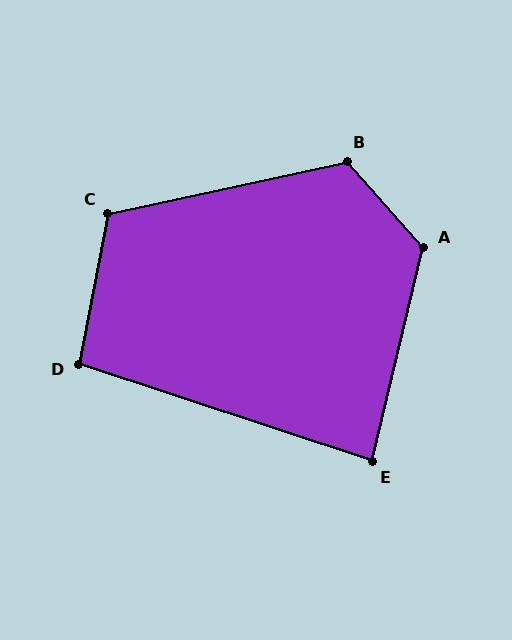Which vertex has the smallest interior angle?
E, at approximately 85 degrees.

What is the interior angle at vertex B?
Approximately 120 degrees (obtuse).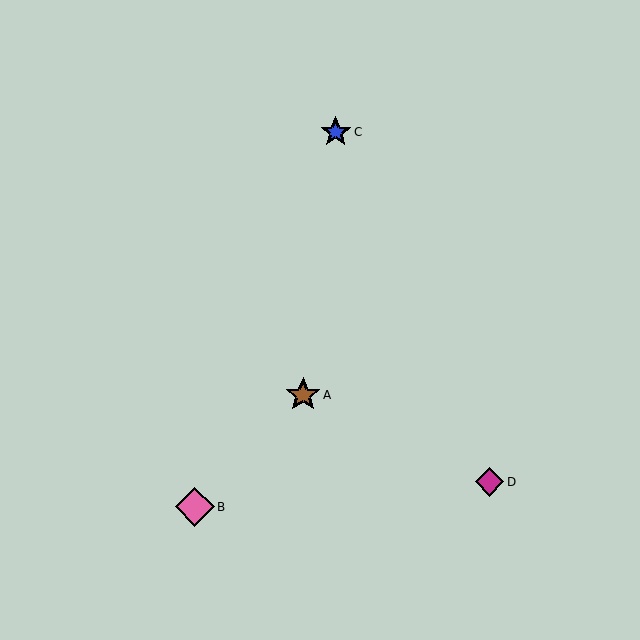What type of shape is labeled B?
Shape B is a pink diamond.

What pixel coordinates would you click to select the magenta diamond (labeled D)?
Click at (490, 482) to select the magenta diamond D.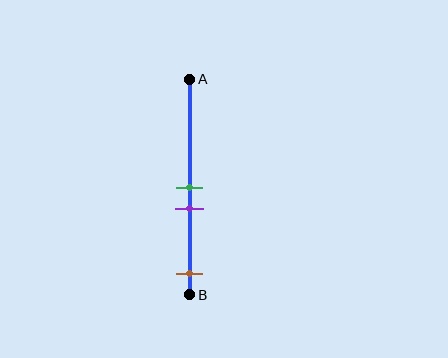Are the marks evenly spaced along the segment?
No, the marks are not evenly spaced.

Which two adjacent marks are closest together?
The green and purple marks are the closest adjacent pair.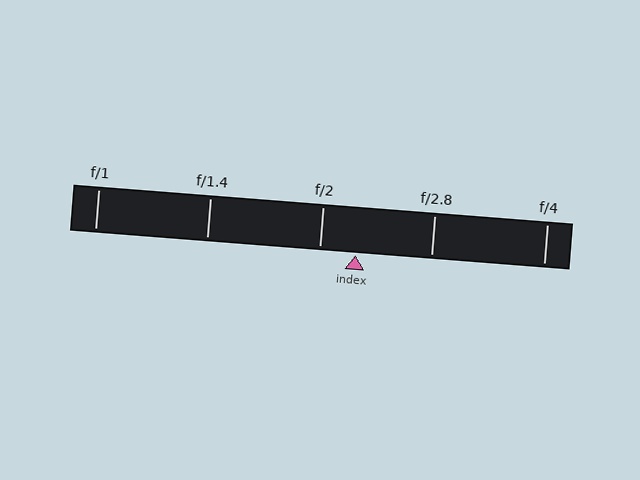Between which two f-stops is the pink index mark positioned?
The index mark is between f/2 and f/2.8.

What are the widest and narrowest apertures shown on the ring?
The widest aperture shown is f/1 and the narrowest is f/4.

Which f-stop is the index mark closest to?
The index mark is closest to f/2.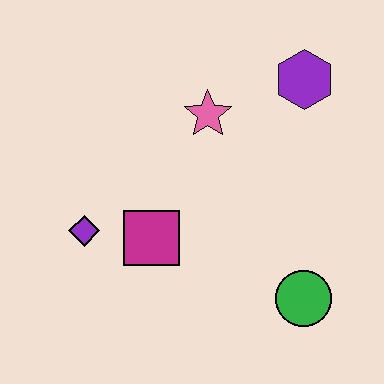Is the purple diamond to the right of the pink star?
No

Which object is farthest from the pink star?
The green circle is farthest from the pink star.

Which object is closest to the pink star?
The purple hexagon is closest to the pink star.